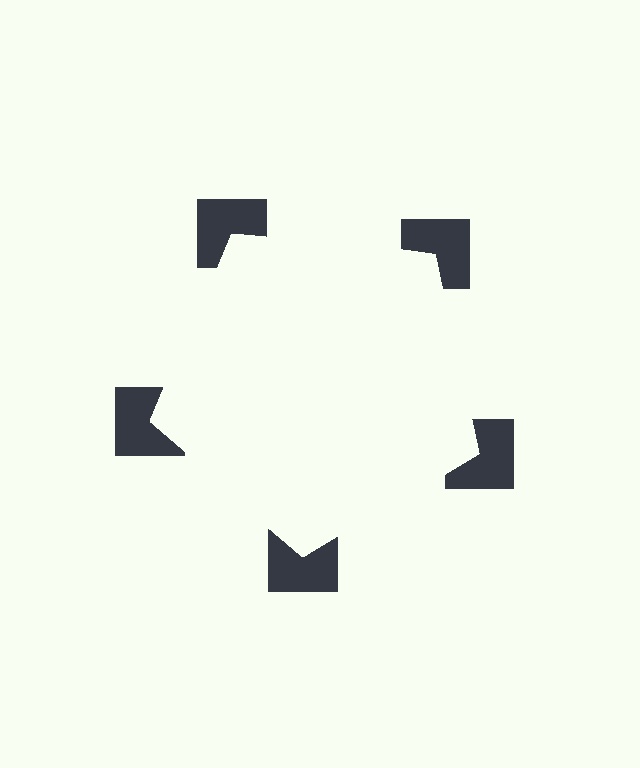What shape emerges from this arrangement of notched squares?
An illusory pentagon — its edges are inferred from the aligned wedge cuts in the notched squares, not physically drawn.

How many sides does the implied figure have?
5 sides.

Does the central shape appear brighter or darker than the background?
It typically appears slightly brighter than the background, even though no actual brightness change is drawn.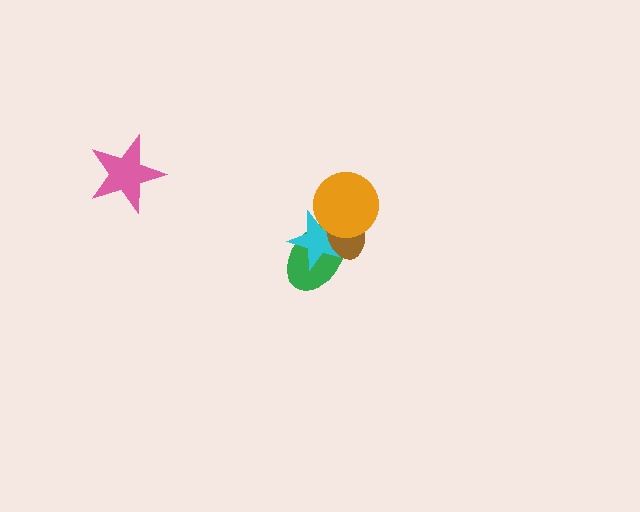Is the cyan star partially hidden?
Yes, it is partially covered by another shape.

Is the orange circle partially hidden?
No, no other shape covers it.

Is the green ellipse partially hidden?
Yes, it is partially covered by another shape.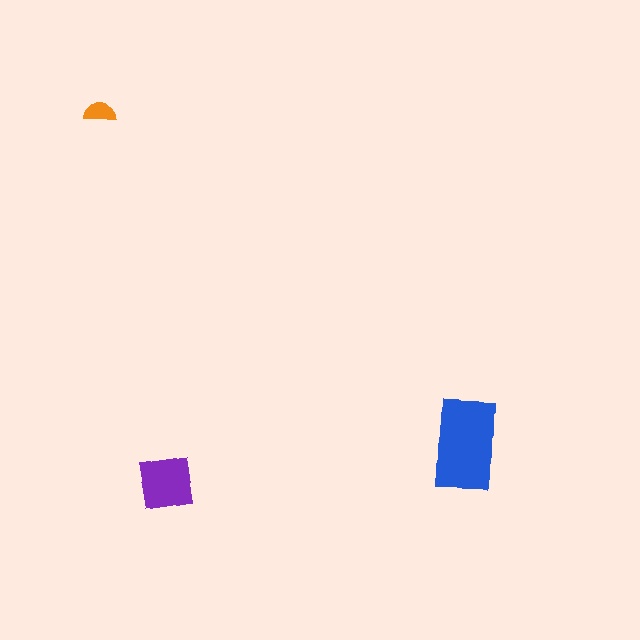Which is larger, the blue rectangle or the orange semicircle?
The blue rectangle.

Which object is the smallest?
The orange semicircle.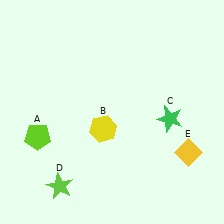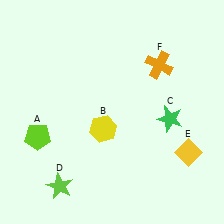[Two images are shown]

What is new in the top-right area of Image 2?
An orange cross (F) was added in the top-right area of Image 2.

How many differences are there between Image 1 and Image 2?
There is 1 difference between the two images.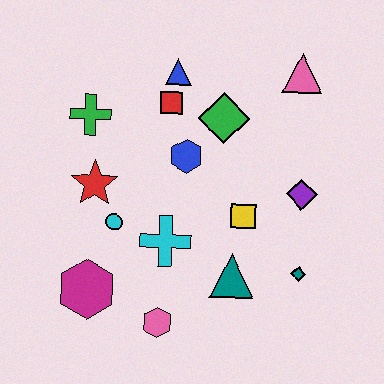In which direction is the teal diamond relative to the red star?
The teal diamond is to the right of the red star.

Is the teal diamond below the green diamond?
Yes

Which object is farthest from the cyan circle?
The pink triangle is farthest from the cyan circle.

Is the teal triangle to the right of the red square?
Yes